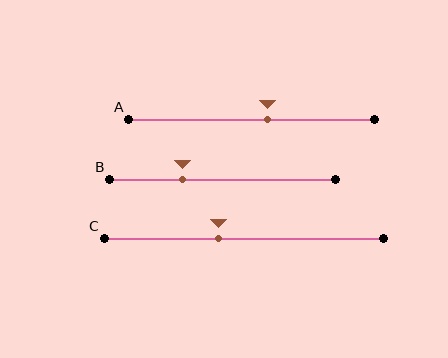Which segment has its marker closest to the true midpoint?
Segment A has its marker closest to the true midpoint.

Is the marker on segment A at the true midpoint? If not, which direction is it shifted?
No, the marker on segment A is shifted to the right by about 6% of the segment length.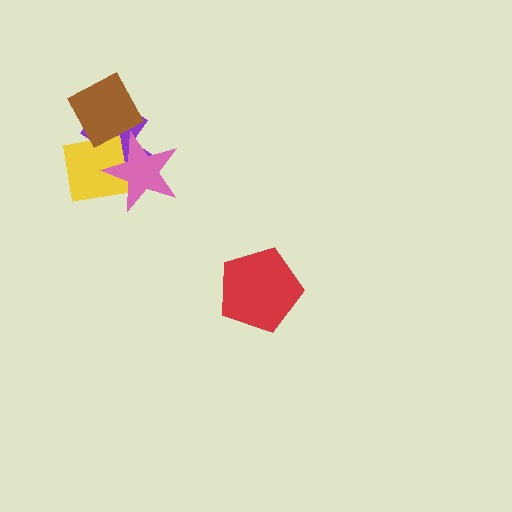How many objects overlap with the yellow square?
3 objects overlap with the yellow square.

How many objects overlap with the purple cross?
3 objects overlap with the purple cross.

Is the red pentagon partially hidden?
No, no other shape covers it.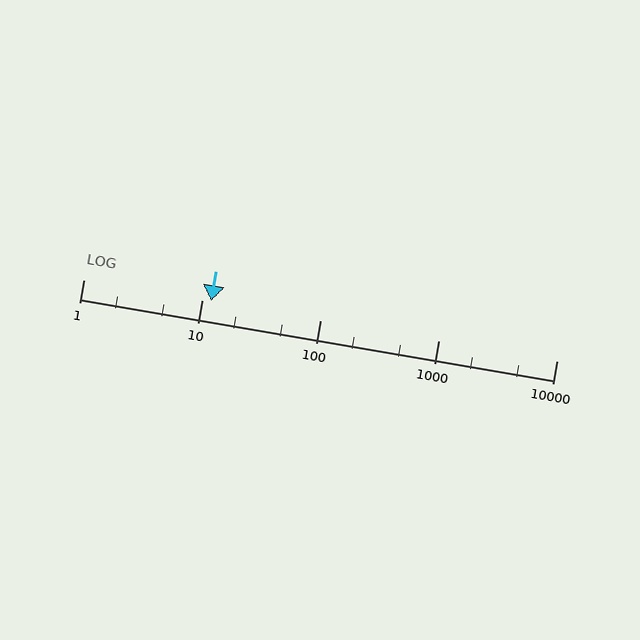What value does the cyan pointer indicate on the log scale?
The pointer indicates approximately 12.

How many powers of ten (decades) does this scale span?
The scale spans 4 decades, from 1 to 10000.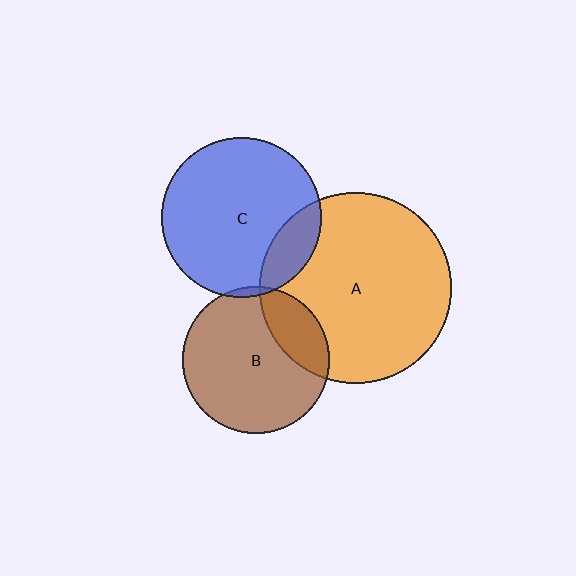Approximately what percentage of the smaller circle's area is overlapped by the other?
Approximately 5%.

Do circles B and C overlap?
Yes.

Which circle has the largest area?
Circle A (orange).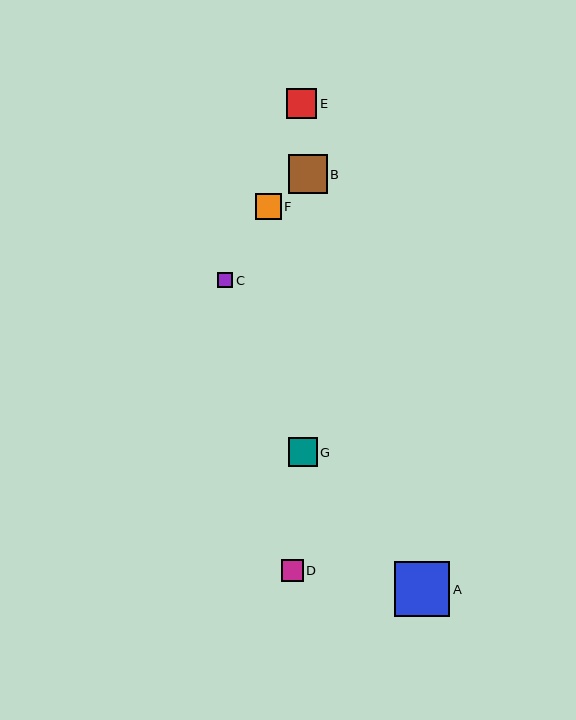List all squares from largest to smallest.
From largest to smallest: A, B, E, G, F, D, C.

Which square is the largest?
Square A is the largest with a size of approximately 55 pixels.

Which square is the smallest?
Square C is the smallest with a size of approximately 15 pixels.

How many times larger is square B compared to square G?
Square B is approximately 1.3 times the size of square G.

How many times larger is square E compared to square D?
Square E is approximately 1.4 times the size of square D.